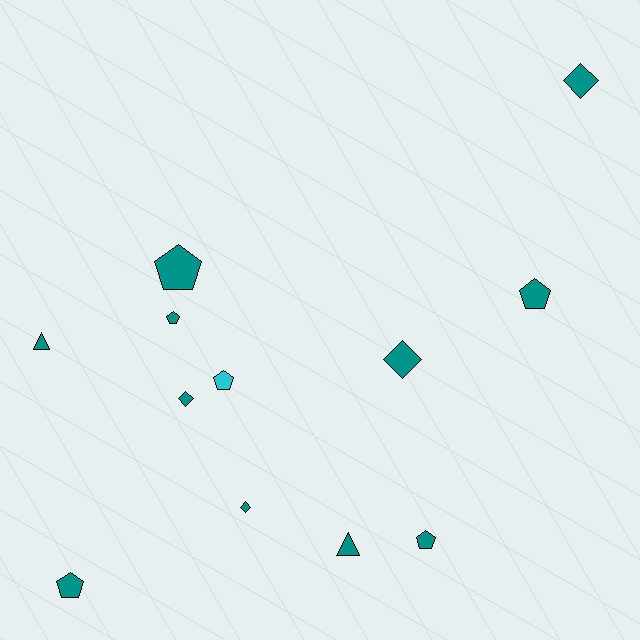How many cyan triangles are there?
There are no cyan triangles.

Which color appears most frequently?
Teal, with 11 objects.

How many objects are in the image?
There are 12 objects.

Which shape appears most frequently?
Pentagon, with 6 objects.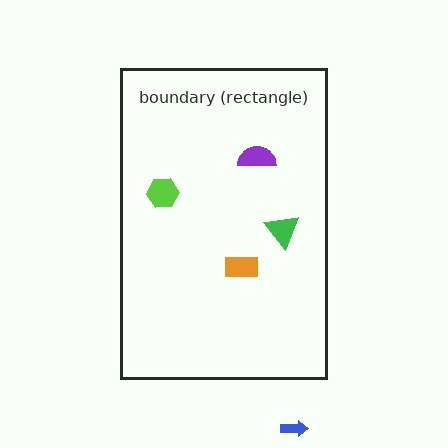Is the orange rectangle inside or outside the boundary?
Inside.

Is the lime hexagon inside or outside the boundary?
Inside.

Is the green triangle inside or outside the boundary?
Inside.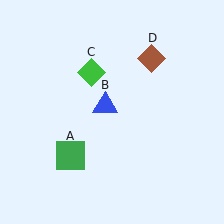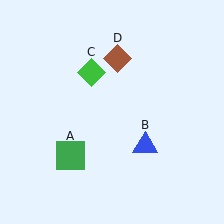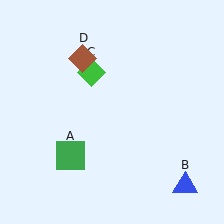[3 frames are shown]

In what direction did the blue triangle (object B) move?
The blue triangle (object B) moved down and to the right.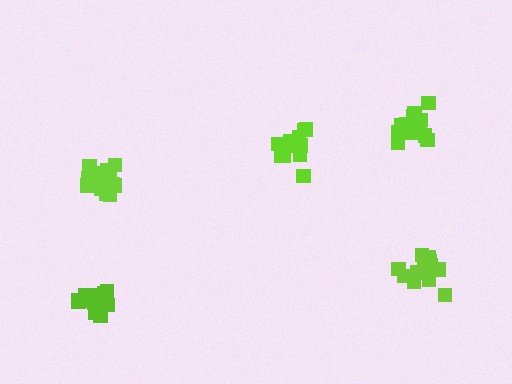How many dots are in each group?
Group 1: 14 dots, Group 2: 17 dots, Group 3: 13 dots, Group 4: 18 dots, Group 5: 13 dots (75 total).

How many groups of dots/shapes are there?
There are 5 groups.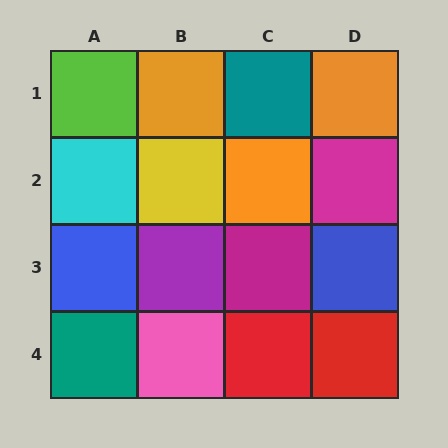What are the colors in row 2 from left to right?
Cyan, yellow, orange, magenta.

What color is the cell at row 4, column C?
Red.